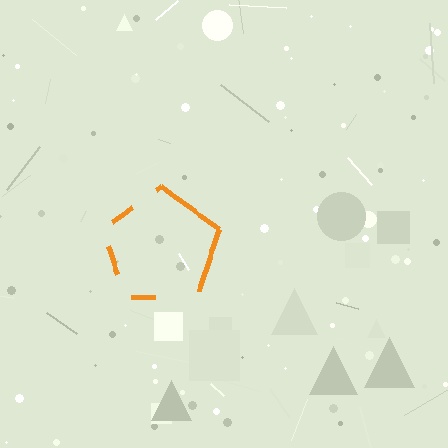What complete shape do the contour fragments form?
The contour fragments form a pentagon.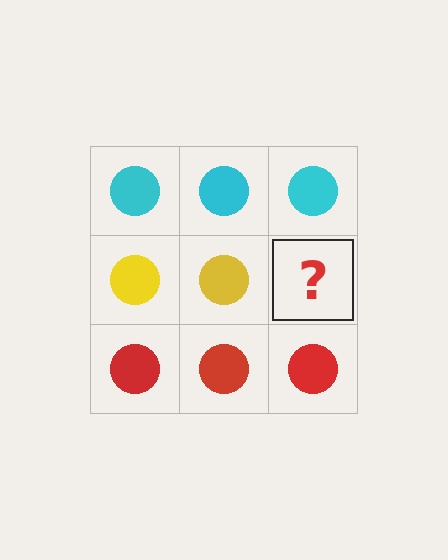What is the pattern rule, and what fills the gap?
The rule is that each row has a consistent color. The gap should be filled with a yellow circle.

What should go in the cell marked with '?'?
The missing cell should contain a yellow circle.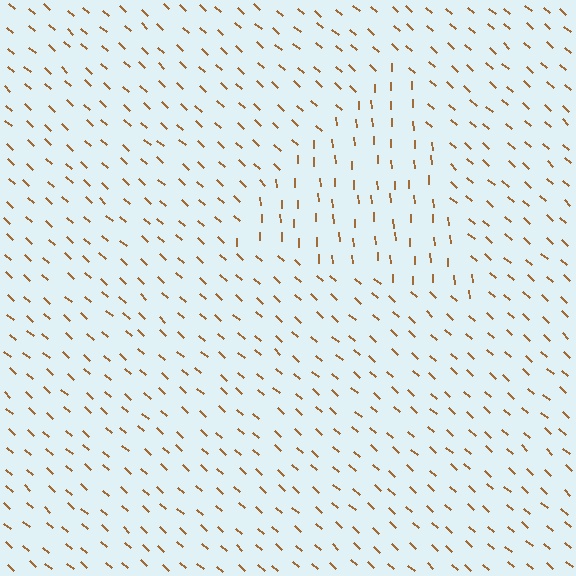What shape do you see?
I see a triangle.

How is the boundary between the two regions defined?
The boundary is defined purely by a change in line orientation (approximately 45 degrees difference). All lines are the same color and thickness.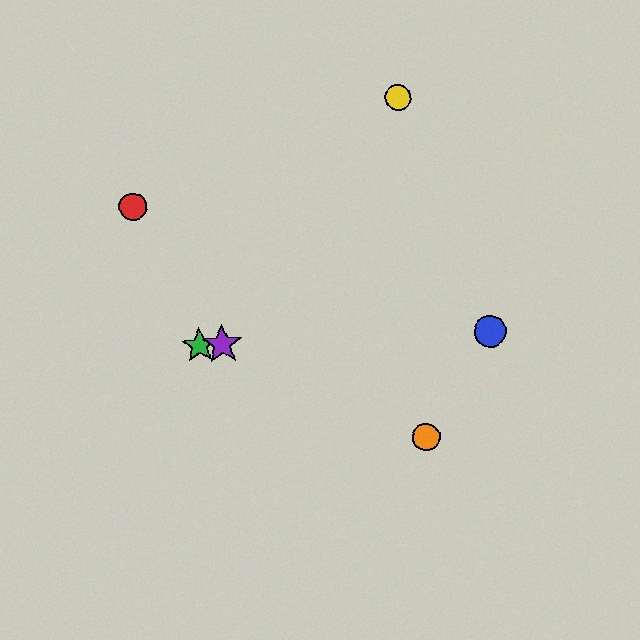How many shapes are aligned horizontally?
3 shapes (the blue circle, the green star, the purple star) are aligned horizontally.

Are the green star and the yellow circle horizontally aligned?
No, the green star is at y≈346 and the yellow circle is at y≈98.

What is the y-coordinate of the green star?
The green star is at y≈346.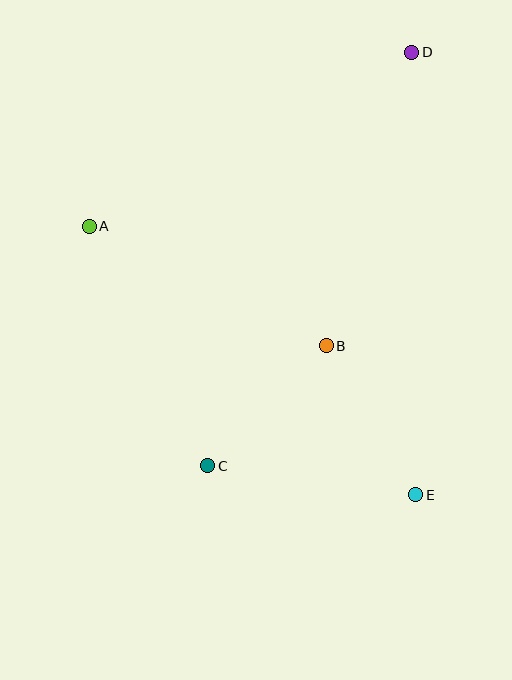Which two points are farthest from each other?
Points C and D are farthest from each other.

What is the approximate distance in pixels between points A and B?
The distance between A and B is approximately 266 pixels.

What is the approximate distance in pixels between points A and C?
The distance between A and C is approximately 267 pixels.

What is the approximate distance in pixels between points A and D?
The distance between A and D is approximately 366 pixels.